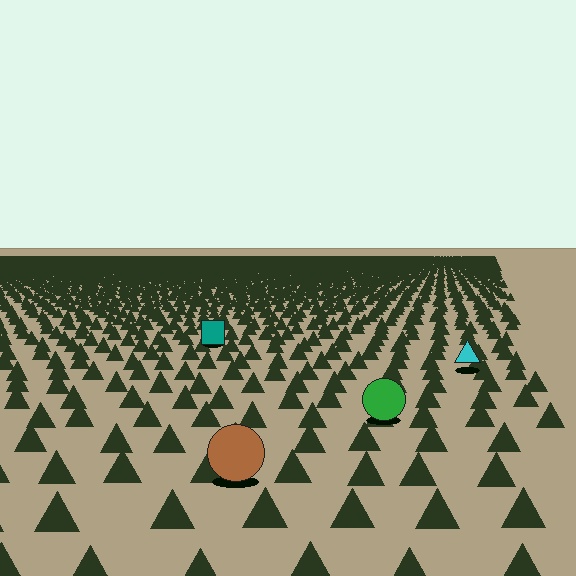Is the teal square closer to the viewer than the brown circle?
No. The brown circle is closer — you can tell from the texture gradient: the ground texture is coarser near it.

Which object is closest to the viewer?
The brown circle is closest. The texture marks near it are larger and more spread out.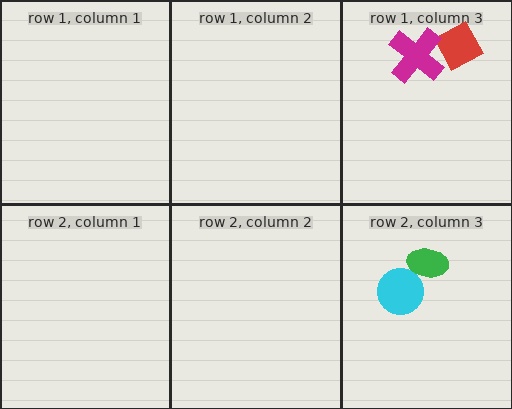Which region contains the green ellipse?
The row 2, column 3 region.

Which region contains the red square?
The row 1, column 3 region.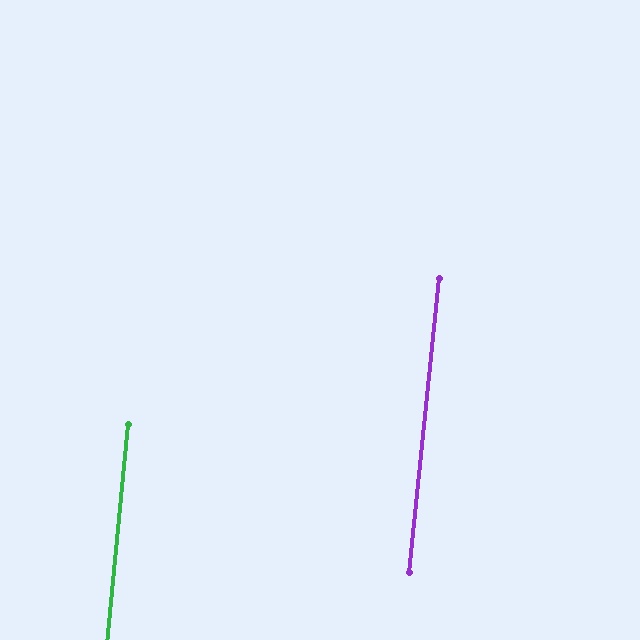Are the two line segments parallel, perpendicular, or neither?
Parallel — their directions differ by only 0.3°.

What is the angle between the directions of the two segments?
Approximately 0 degrees.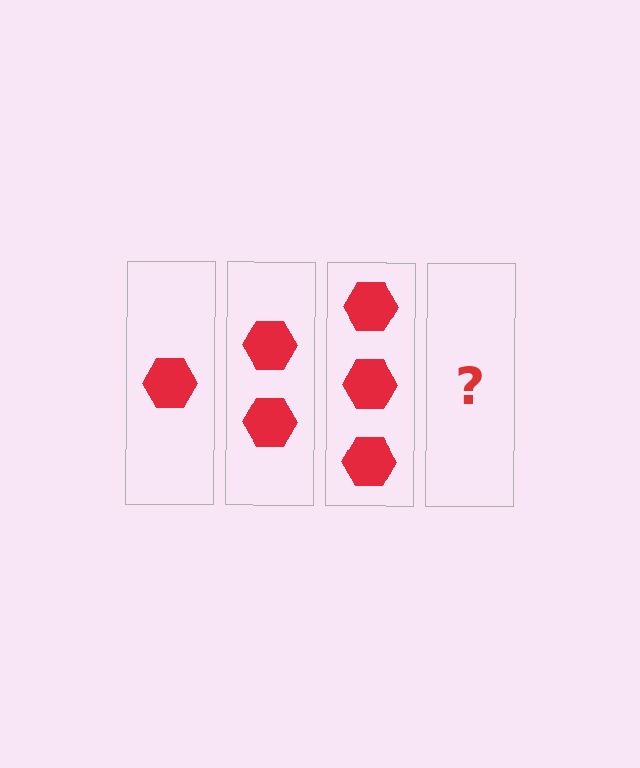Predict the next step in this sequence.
The next step is 4 hexagons.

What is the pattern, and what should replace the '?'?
The pattern is that each step adds one more hexagon. The '?' should be 4 hexagons.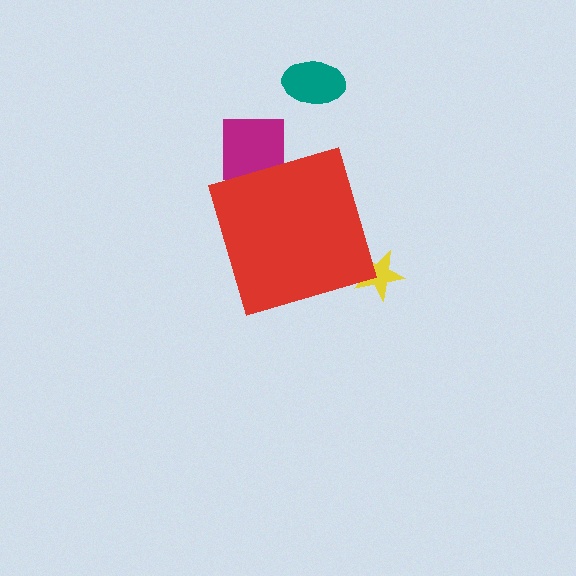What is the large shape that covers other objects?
A red diamond.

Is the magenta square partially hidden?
Yes, the magenta square is partially hidden behind the red diamond.